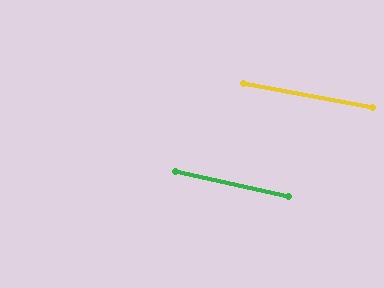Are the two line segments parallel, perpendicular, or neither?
Parallel — their directions differ by only 1.9°.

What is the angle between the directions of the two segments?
Approximately 2 degrees.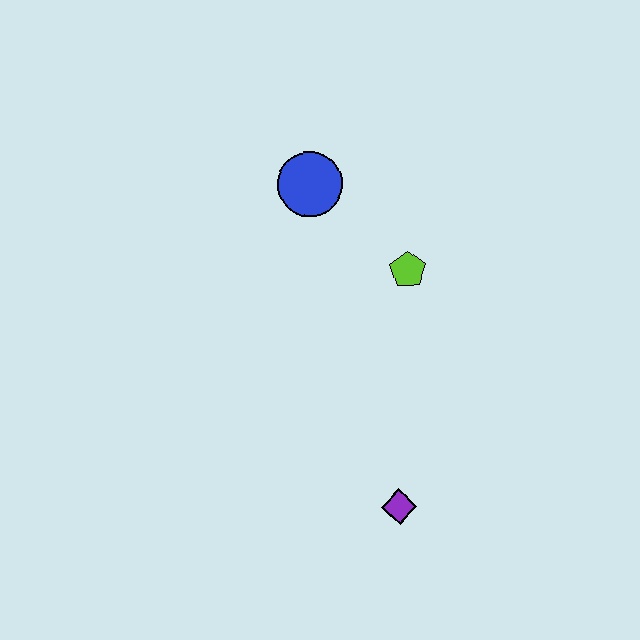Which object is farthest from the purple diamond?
The blue circle is farthest from the purple diamond.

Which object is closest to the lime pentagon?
The blue circle is closest to the lime pentagon.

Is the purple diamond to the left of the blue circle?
No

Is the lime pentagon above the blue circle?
No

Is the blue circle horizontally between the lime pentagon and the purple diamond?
No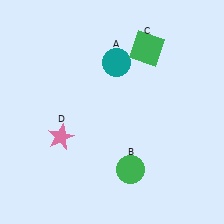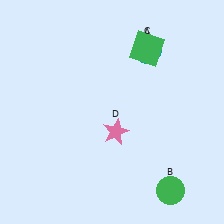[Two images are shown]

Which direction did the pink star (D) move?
The pink star (D) moved right.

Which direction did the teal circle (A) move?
The teal circle (A) moved right.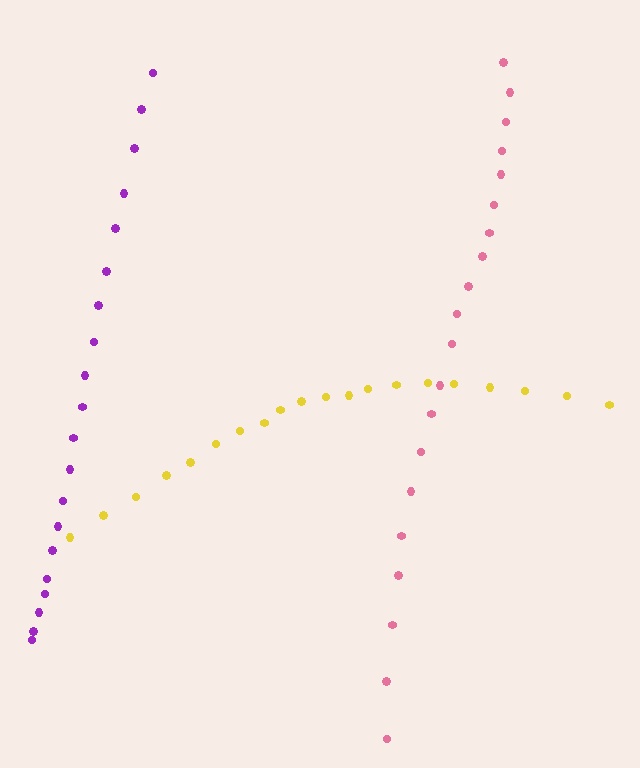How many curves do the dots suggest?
There are 3 distinct paths.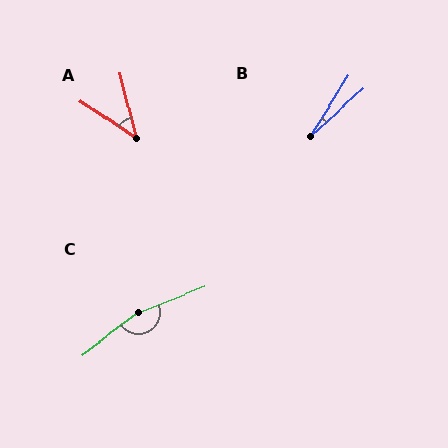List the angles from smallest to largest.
B (16°), A (42°), C (164°).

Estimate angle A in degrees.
Approximately 42 degrees.